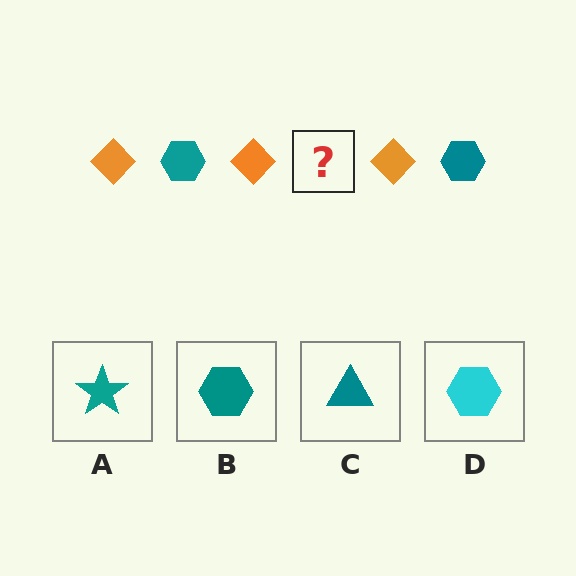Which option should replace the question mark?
Option B.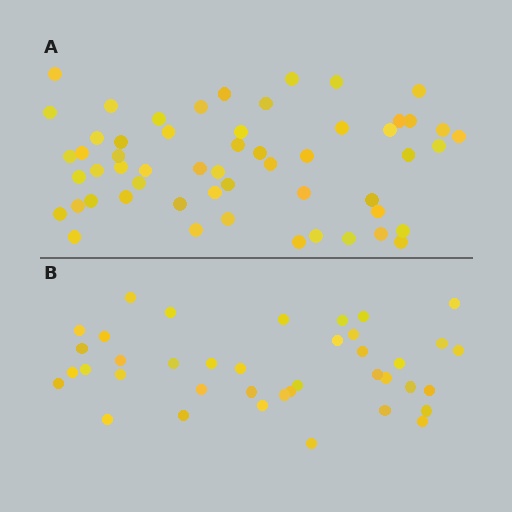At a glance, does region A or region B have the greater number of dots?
Region A (the top region) has more dots.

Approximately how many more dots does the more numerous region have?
Region A has approximately 15 more dots than region B.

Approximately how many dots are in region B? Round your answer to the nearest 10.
About 40 dots. (The exact count is 39, which rounds to 40.)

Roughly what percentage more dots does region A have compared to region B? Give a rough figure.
About 40% more.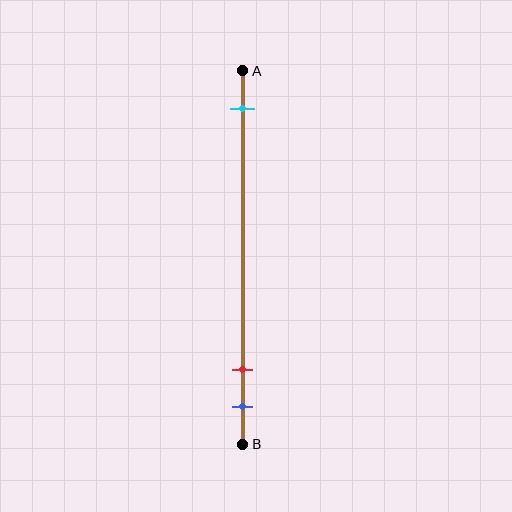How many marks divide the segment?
There are 3 marks dividing the segment.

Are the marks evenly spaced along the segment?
No, the marks are not evenly spaced.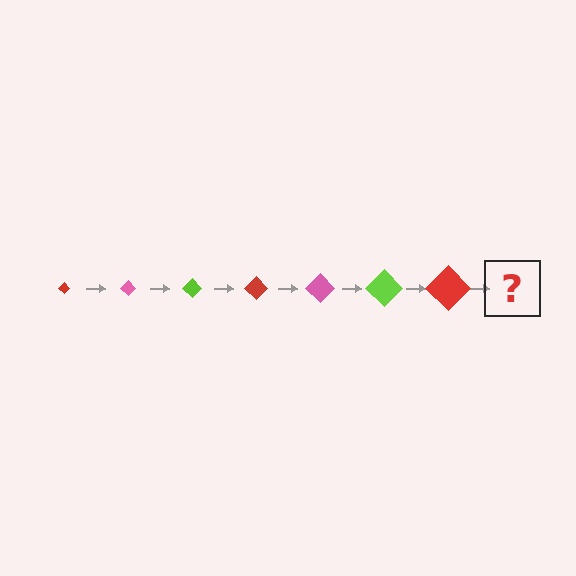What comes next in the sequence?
The next element should be a pink diamond, larger than the previous one.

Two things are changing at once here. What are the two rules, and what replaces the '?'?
The two rules are that the diamond grows larger each step and the color cycles through red, pink, and lime. The '?' should be a pink diamond, larger than the previous one.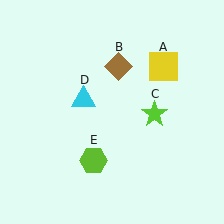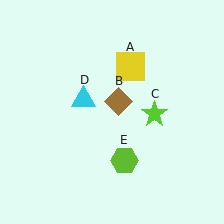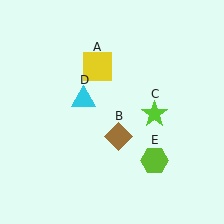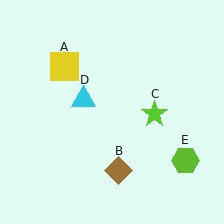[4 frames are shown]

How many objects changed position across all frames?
3 objects changed position: yellow square (object A), brown diamond (object B), lime hexagon (object E).